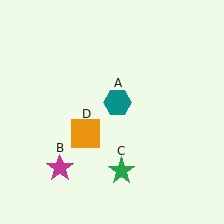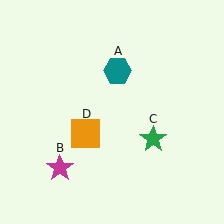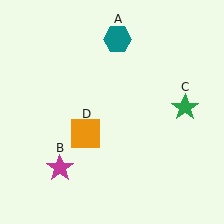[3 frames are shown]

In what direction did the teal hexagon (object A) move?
The teal hexagon (object A) moved up.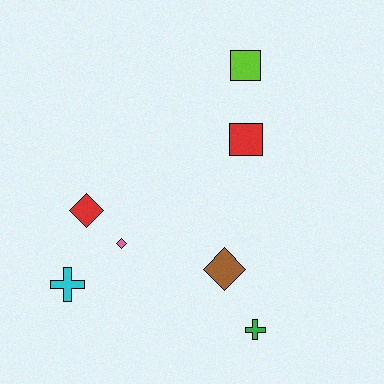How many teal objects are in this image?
There are no teal objects.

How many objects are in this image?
There are 7 objects.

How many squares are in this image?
There are 2 squares.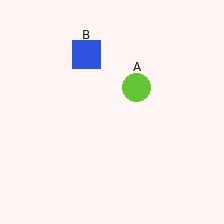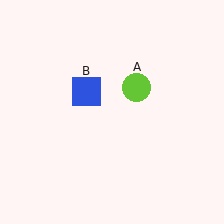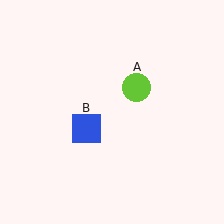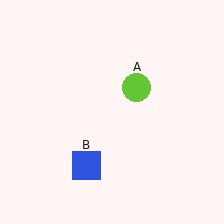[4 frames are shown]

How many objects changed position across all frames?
1 object changed position: blue square (object B).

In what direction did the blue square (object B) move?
The blue square (object B) moved down.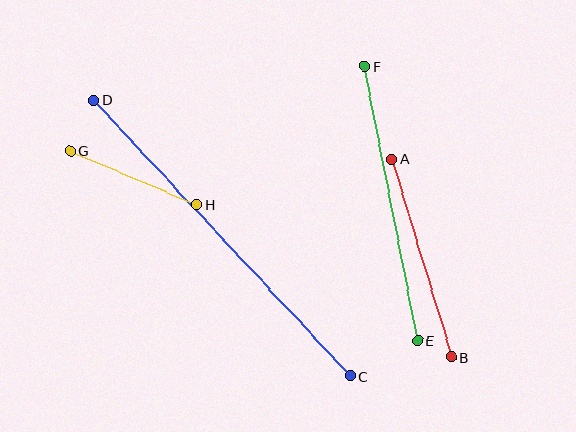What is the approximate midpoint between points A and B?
The midpoint is at approximately (421, 258) pixels.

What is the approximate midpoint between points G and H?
The midpoint is at approximately (134, 178) pixels.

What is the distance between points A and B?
The distance is approximately 207 pixels.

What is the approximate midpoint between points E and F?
The midpoint is at approximately (391, 203) pixels.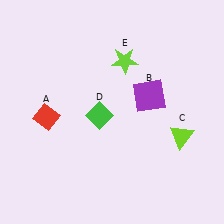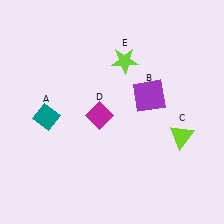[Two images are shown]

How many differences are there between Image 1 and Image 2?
There are 2 differences between the two images.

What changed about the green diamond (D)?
In Image 1, D is green. In Image 2, it changed to magenta.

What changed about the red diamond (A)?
In Image 1, A is red. In Image 2, it changed to teal.